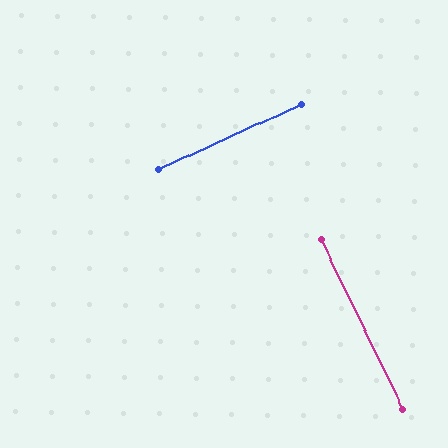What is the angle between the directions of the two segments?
Approximately 89 degrees.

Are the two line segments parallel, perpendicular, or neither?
Perpendicular — they meet at approximately 89°.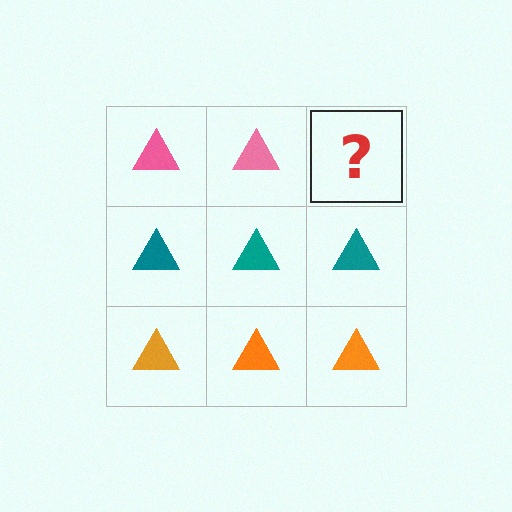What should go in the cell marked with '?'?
The missing cell should contain a pink triangle.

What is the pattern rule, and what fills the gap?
The rule is that each row has a consistent color. The gap should be filled with a pink triangle.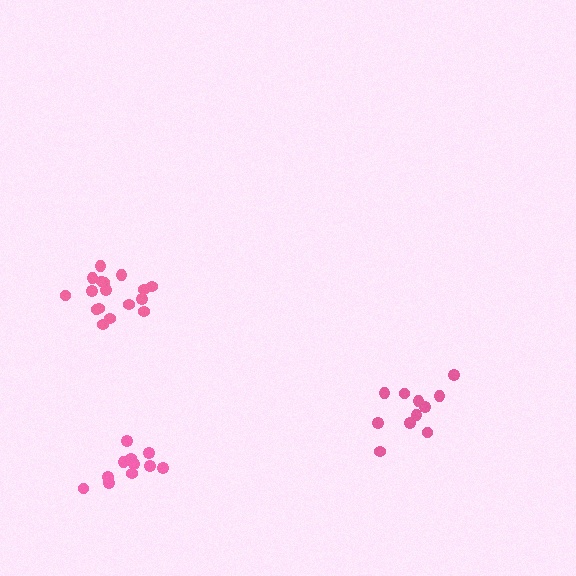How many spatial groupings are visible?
There are 3 spatial groupings.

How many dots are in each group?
Group 1: 17 dots, Group 2: 11 dots, Group 3: 11 dots (39 total).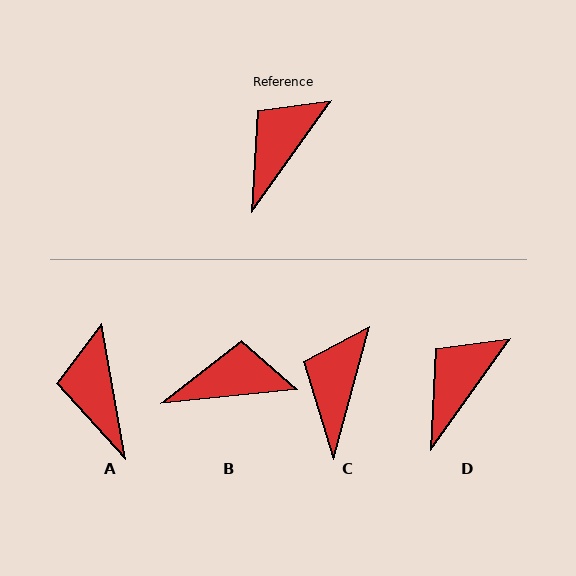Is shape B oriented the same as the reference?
No, it is off by about 48 degrees.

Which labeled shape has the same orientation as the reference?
D.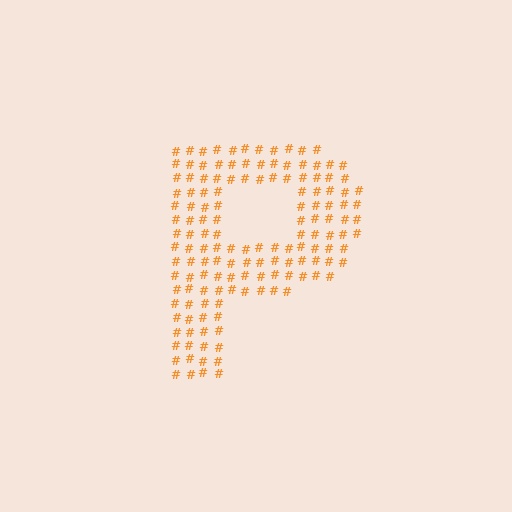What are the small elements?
The small elements are hash symbols.